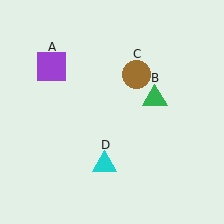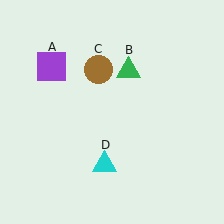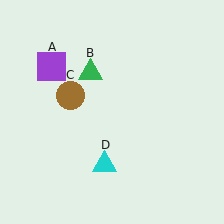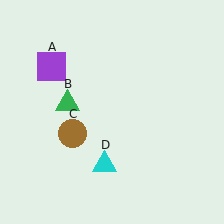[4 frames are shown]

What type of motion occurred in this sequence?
The green triangle (object B), brown circle (object C) rotated counterclockwise around the center of the scene.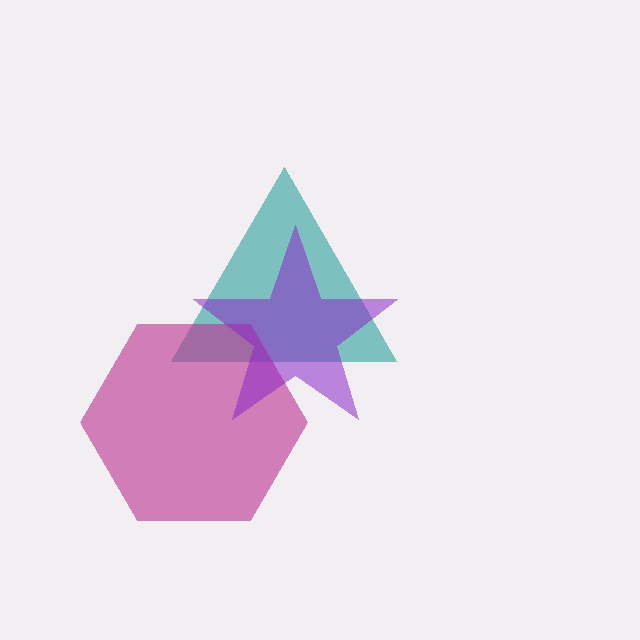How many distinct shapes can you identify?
There are 3 distinct shapes: a teal triangle, a magenta hexagon, a purple star.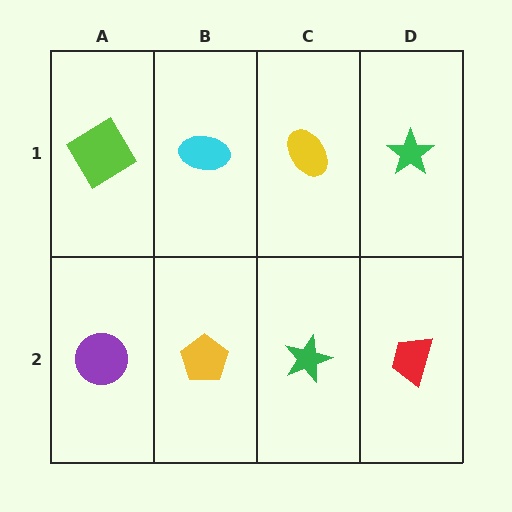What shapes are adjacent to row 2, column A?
A lime diamond (row 1, column A), a yellow pentagon (row 2, column B).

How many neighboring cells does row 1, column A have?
2.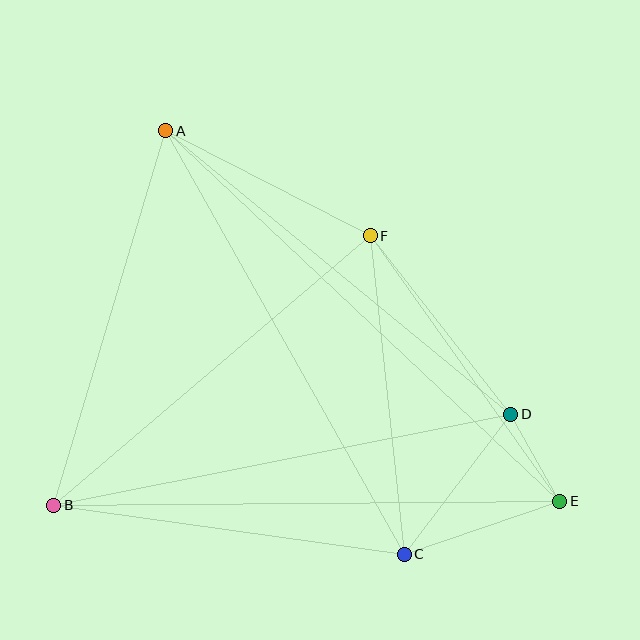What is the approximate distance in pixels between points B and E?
The distance between B and E is approximately 506 pixels.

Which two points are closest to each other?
Points D and E are closest to each other.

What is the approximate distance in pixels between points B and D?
The distance between B and D is approximately 466 pixels.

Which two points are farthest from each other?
Points A and E are farthest from each other.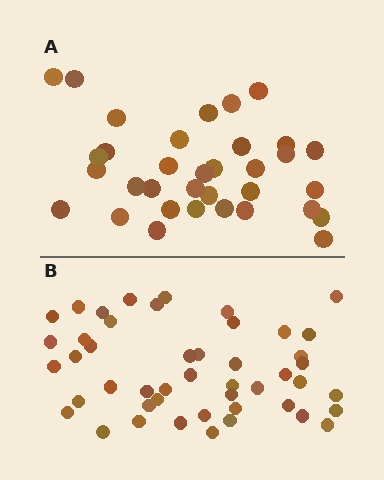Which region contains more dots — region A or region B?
Region B (the bottom region) has more dots.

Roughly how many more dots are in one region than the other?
Region B has approximately 15 more dots than region A.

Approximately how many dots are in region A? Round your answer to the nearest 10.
About 30 dots. (The exact count is 34, which rounds to 30.)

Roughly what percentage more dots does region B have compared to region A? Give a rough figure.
About 40% more.